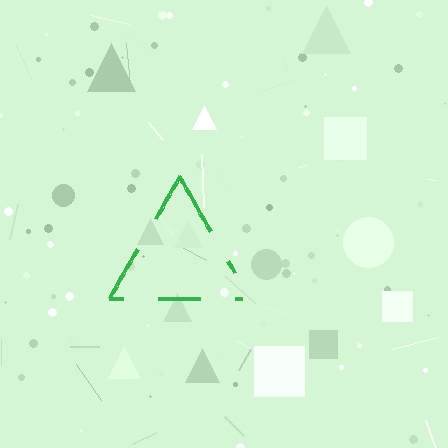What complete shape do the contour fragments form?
The contour fragments form a triangle.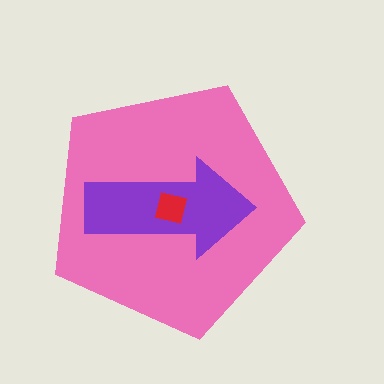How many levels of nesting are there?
3.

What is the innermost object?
The red square.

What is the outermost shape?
The pink pentagon.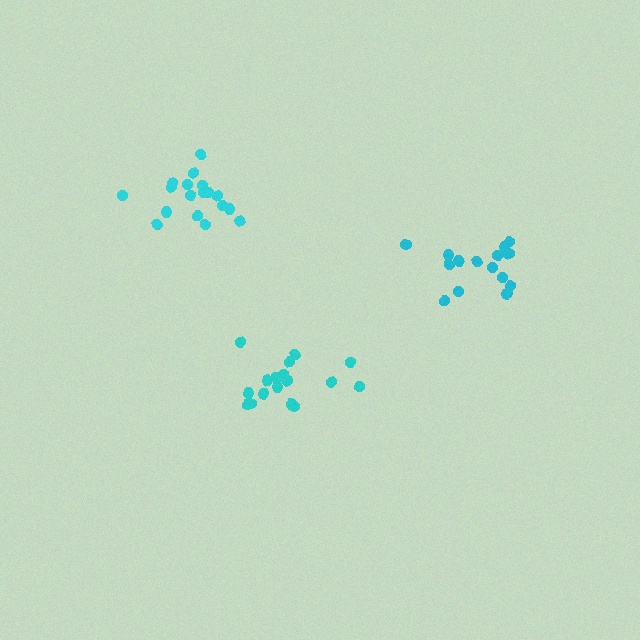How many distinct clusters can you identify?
There are 3 distinct clusters.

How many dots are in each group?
Group 1: 15 dots, Group 2: 18 dots, Group 3: 18 dots (51 total).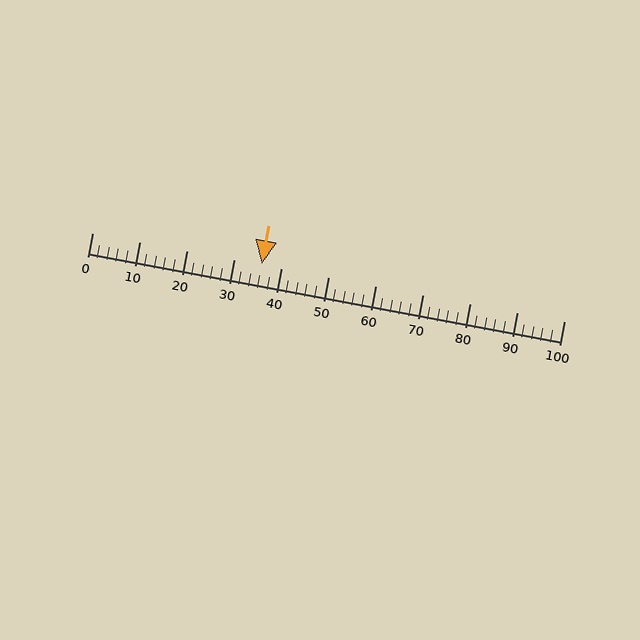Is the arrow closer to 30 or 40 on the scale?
The arrow is closer to 40.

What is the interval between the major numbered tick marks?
The major tick marks are spaced 10 units apart.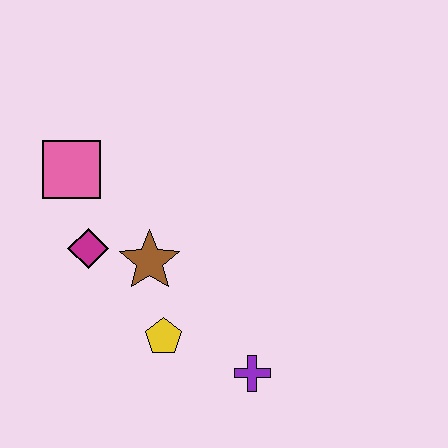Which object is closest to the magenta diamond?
The brown star is closest to the magenta diamond.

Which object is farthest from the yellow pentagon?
The pink square is farthest from the yellow pentagon.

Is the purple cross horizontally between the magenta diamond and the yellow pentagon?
No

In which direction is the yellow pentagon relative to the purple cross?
The yellow pentagon is to the left of the purple cross.